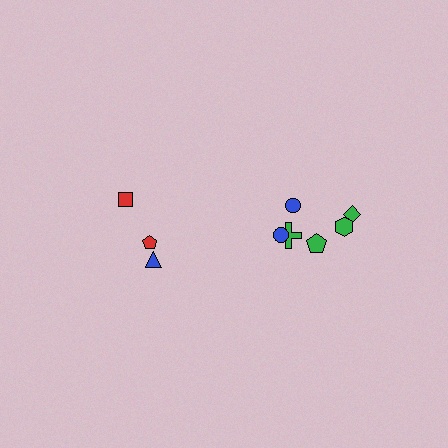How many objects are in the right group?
There are 6 objects.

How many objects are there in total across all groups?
There are 9 objects.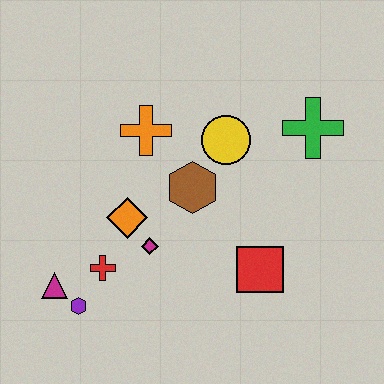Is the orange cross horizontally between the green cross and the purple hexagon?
Yes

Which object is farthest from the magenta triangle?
The green cross is farthest from the magenta triangle.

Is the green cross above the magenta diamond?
Yes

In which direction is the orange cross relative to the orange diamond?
The orange cross is above the orange diamond.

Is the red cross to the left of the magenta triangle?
No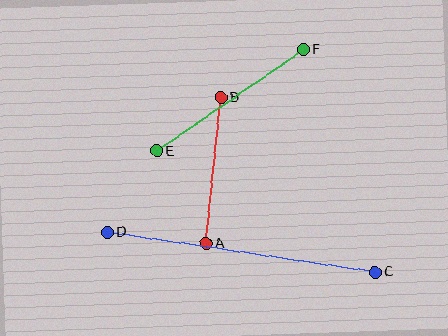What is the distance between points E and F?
The distance is approximately 178 pixels.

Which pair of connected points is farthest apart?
Points C and D are farthest apart.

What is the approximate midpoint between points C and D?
The midpoint is at approximately (241, 252) pixels.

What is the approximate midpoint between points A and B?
The midpoint is at approximately (213, 170) pixels.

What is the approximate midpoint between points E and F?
The midpoint is at approximately (230, 100) pixels.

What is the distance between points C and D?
The distance is approximately 270 pixels.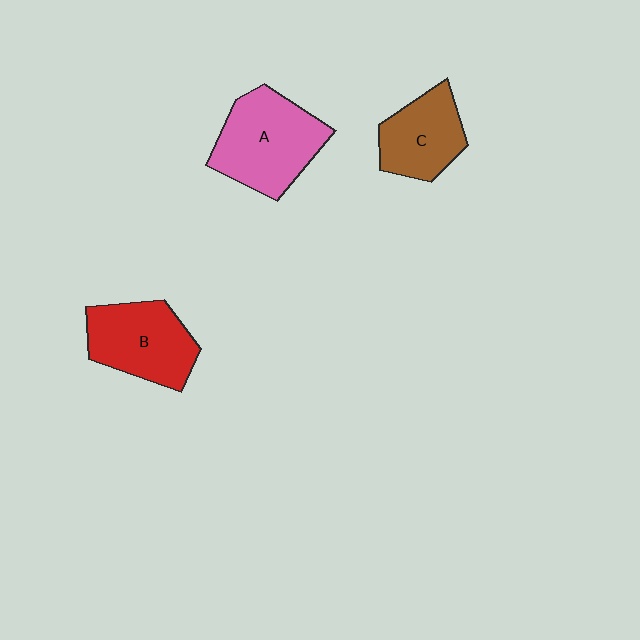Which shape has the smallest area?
Shape C (brown).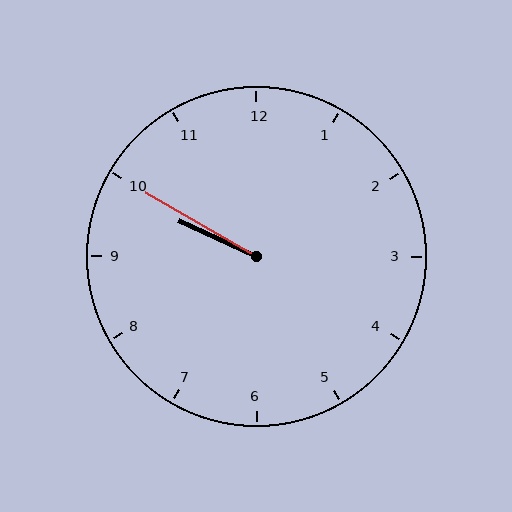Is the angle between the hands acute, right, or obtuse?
It is acute.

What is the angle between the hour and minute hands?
Approximately 5 degrees.